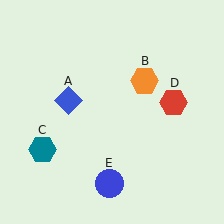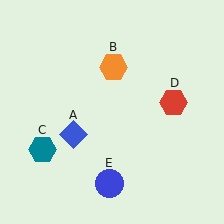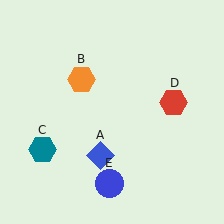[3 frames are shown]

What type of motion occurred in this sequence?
The blue diamond (object A), orange hexagon (object B) rotated counterclockwise around the center of the scene.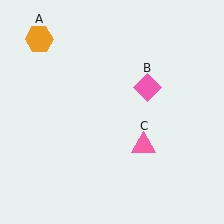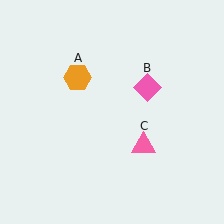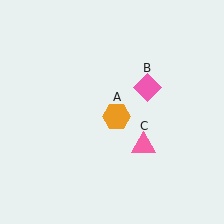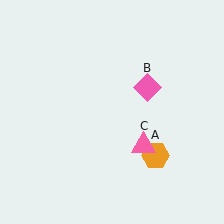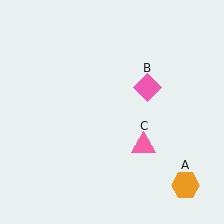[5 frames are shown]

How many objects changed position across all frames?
1 object changed position: orange hexagon (object A).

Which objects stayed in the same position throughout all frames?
Pink diamond (object B) and pink triangle (object C) remained stationary.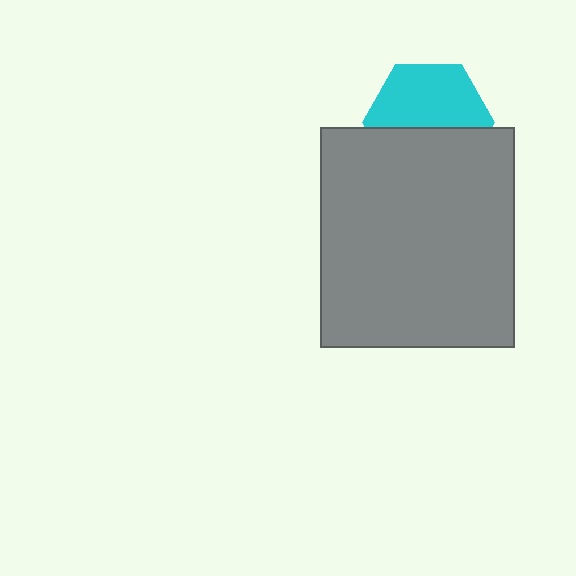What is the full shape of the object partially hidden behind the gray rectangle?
The partially hidden object is a cyan hexagon.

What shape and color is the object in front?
The object in front is a gray rectangle.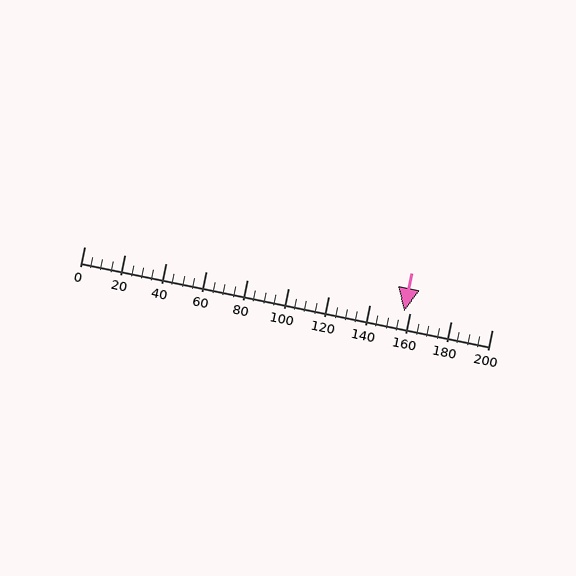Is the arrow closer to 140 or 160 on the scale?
The arrow is closer to 160.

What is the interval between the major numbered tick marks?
The major tick marks are spaced 20 units apart.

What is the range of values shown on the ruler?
The ruler shows values from 0 to 200.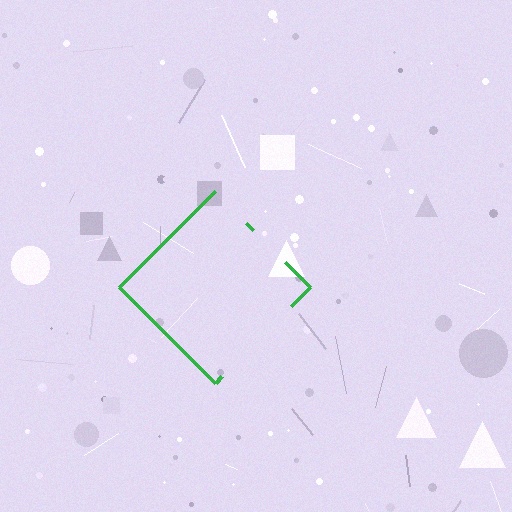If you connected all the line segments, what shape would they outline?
They would outline a diamond.